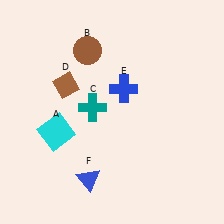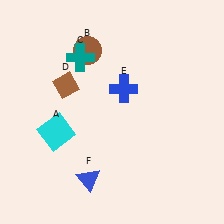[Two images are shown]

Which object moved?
The teal cross (C) moved up.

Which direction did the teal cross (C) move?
The teal cross (C) moved up.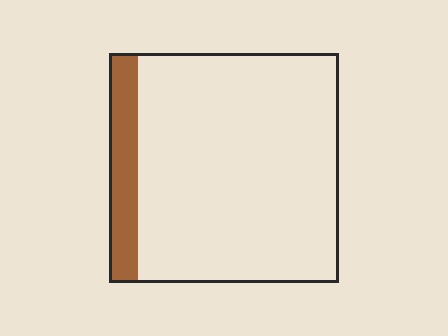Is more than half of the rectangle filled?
No.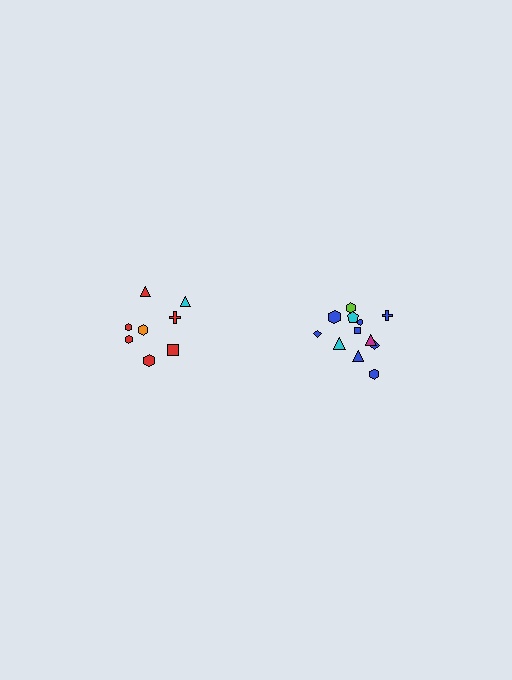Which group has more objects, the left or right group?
The right group.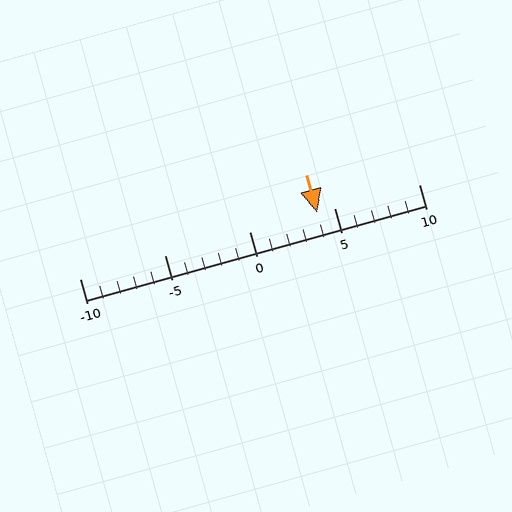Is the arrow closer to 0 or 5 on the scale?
The arrow is closer to 5.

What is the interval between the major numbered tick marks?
The major tick marks are spaced 5 units apart.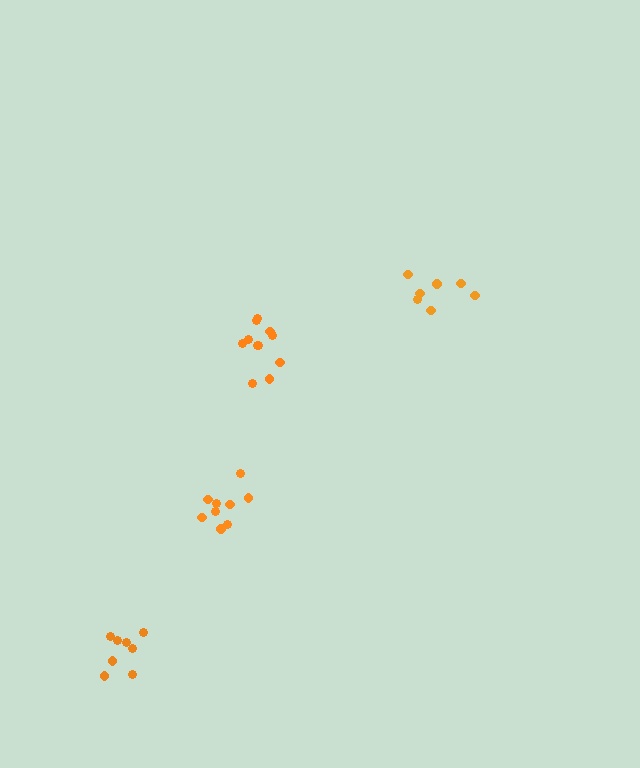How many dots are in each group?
Group 1: 7 dots, Group 2: 9 dots, Group 3: 11 dots, Group 4: 8 dots (35 total).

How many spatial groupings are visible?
There are 4 spatial groupings.